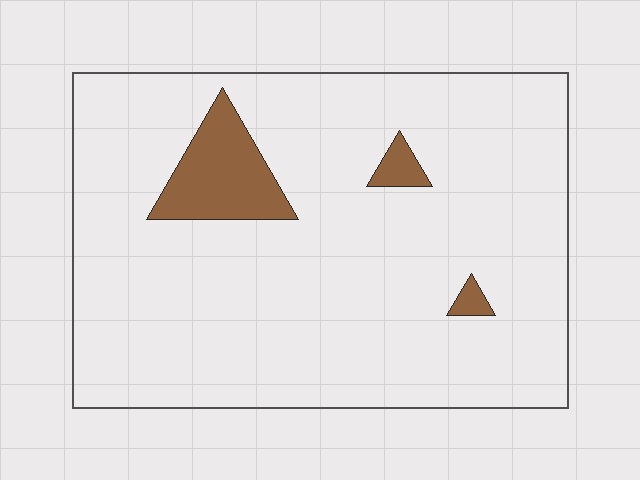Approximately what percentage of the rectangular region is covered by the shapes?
Approximately 10%.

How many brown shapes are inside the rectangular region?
3.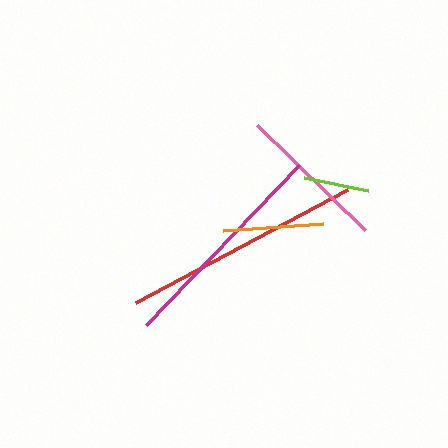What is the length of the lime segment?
The lime segment is approximately 66 pixels long.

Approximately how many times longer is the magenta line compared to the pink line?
The magenta line is approximately 1.5 times the length of the pink line.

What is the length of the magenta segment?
The magenta segment is approximately 221 pixels long.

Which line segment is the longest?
The red line is the longest at approximately 240 pixels.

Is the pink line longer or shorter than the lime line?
The pink line is longer than the lime line.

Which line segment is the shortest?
The lime line is the shortest at approximately 66 pixels.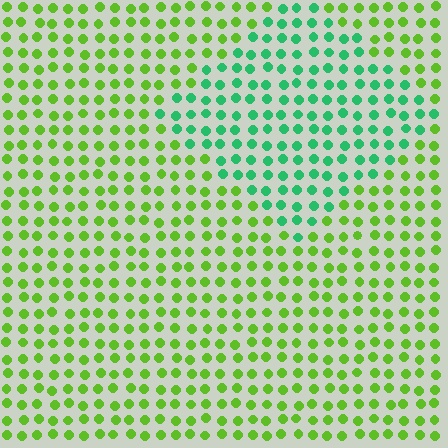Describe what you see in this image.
The image is filled with small lime elements in a uniform arrangement. A diamond-shaped region is visible where the elements are tinted to a slightly different hue, forming a subtle color boundary.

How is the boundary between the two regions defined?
The boundary is defined purely by a slight shift in hue (about 48 degrees). Spacing, size, and orientation are identical on both sides.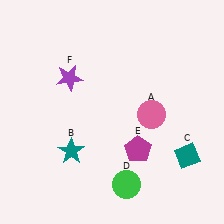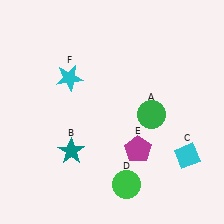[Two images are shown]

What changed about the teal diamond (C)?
In Image 1, C is teal. In Image 2, it changed to cyan.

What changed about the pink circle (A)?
In Image 1, A is pink. In Image 2, it changed to green.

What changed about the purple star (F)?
In Image 1, F is purple. In Image 2, it changed to cyan.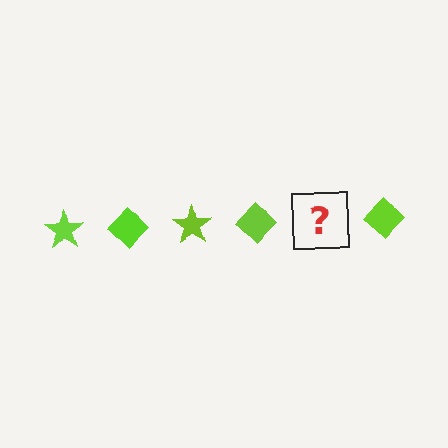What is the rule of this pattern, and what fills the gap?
The rule is that the pattern cycles through star, diamond shapes in lime. The gap should be filled with a lime star.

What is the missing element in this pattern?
The missing element is a lime star.